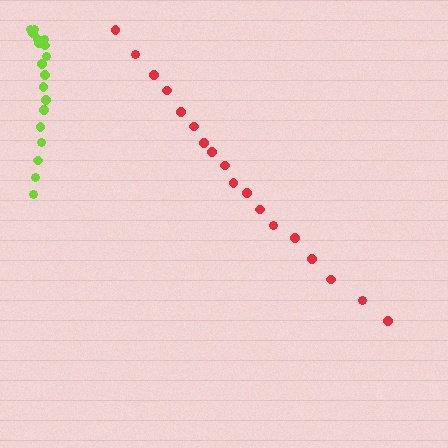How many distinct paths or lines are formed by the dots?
There are 2 distinct paths.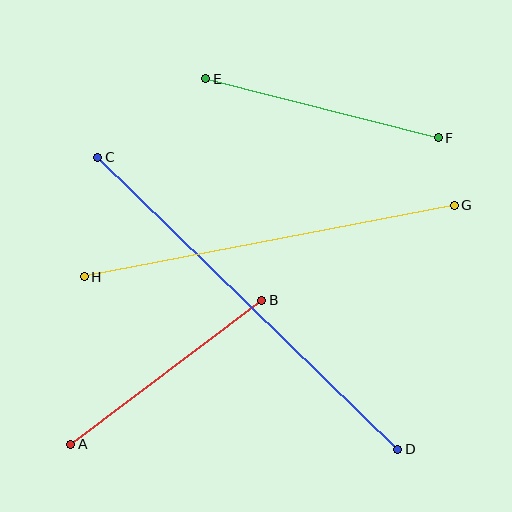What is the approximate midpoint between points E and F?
The midpoint is at approximately (322, 108) pixels.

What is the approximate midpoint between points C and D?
The midpoint is at approximately (248, 303) pixels.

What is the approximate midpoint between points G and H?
The midpoint is at approximately (269, 241) pixels.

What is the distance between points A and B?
The distance is approximately 239 pixels.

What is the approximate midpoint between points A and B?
The midpoint is at approximately (166, 372) pixels.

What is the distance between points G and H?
The distance is approximately 377 pixels.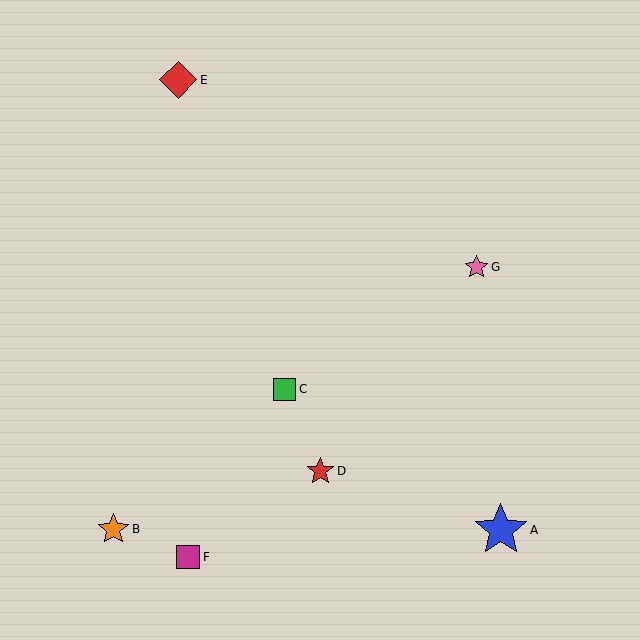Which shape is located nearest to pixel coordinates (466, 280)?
The pink star (labeled G) at (476, 267) is nearest to that location.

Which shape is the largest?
The blue star (labeled A) is the largest.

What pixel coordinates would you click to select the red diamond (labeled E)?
Click at (178, 80) to select the red diamond E.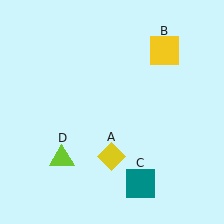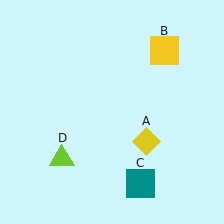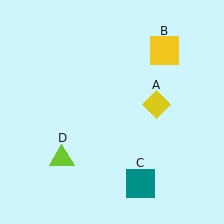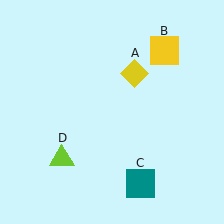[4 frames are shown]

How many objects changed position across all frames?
1 object changed position: yellow diamond (object A).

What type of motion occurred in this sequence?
The yellow diamond (object A) rotated counterclockwise around the center of the scene.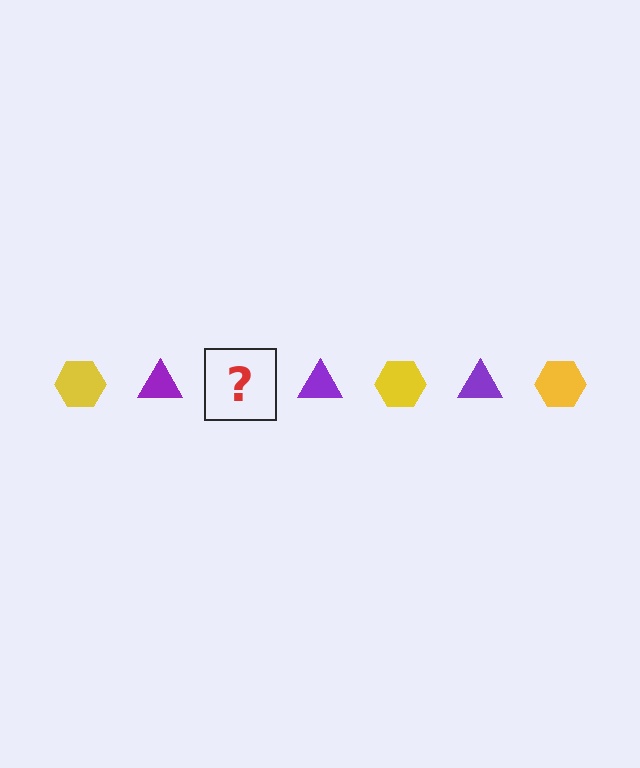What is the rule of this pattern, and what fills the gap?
The rule is that the pattern alternates between yellow hexagon and purple triangle. The gap should be filled with a yellow hexagon.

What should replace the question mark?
The question mark should be replaced with a yellow hexagon.